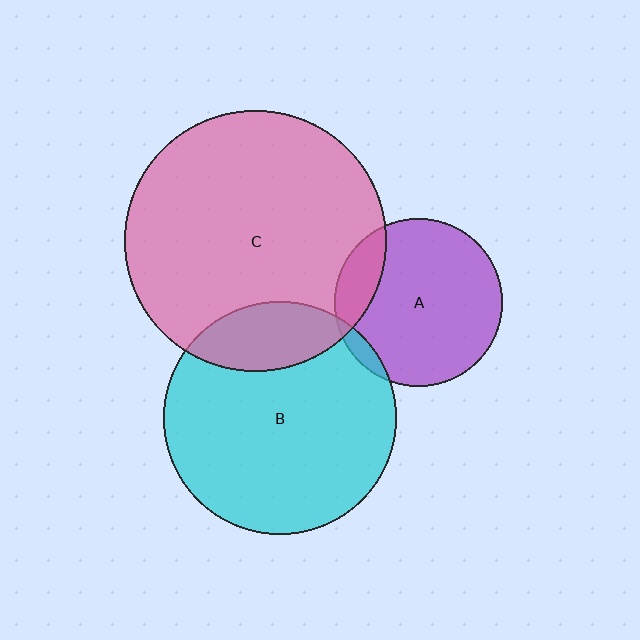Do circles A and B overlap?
Yes.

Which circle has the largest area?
Circle C (pink).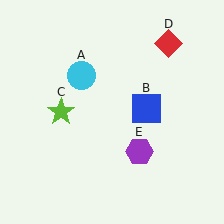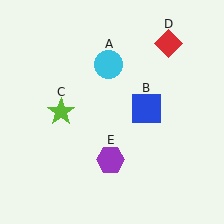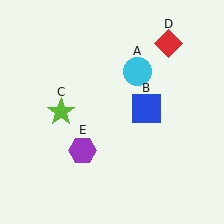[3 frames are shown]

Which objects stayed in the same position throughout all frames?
Blue square (object B) and lime star (object C) and red diamond (object D) remained stationary.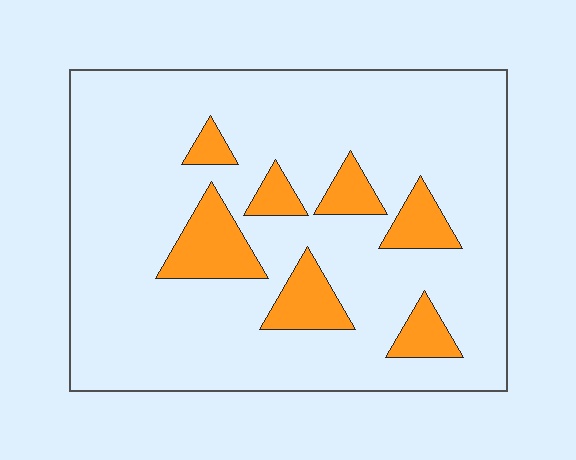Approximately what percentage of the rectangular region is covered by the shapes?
Approximately 15%.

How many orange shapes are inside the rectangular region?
7.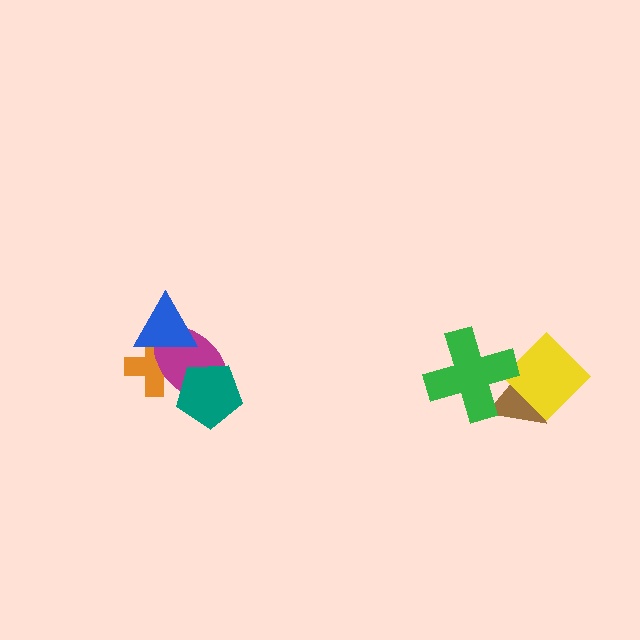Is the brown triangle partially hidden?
Yes, it is partially covered by another shape.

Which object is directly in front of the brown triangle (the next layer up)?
The yellow diamond is directly in front of the brown triangle.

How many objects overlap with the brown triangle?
2 objects overlap with the brown triangle.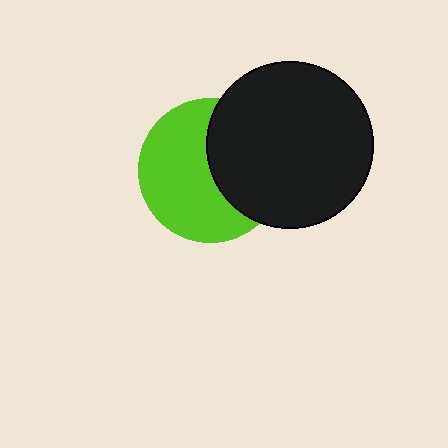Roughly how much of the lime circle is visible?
About half of it is visible (roughly 59%).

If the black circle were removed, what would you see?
You would see the complete lime circle.